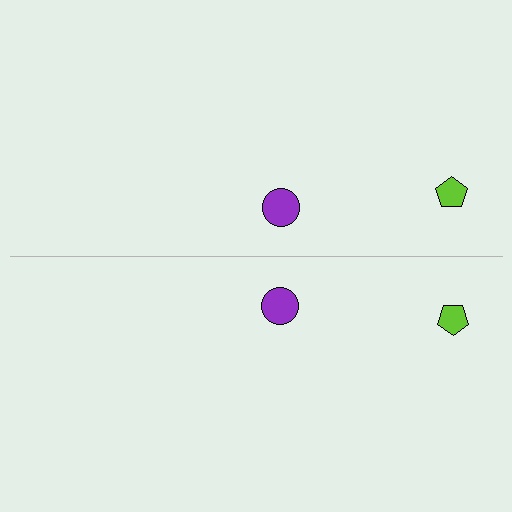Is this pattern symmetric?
Yes, this pattern has bilateral (reflection) symmetry.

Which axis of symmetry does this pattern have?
The pattern has a horizontal axis of symmetry running through the center of the image.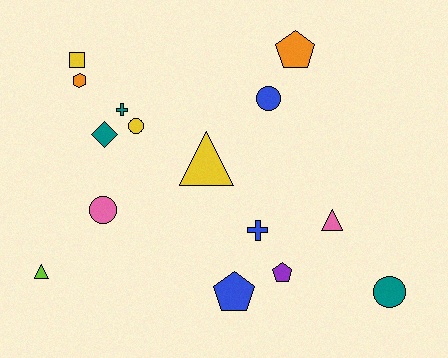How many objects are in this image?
There are 15 objects.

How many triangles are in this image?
There are 3 triangles.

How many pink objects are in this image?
There are 2 pink objects.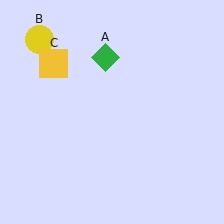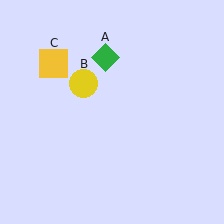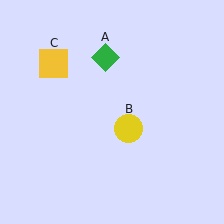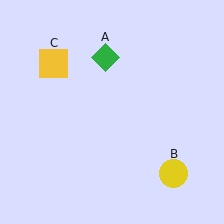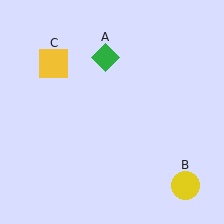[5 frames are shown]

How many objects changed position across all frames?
1 object changed position: yellow circle (object B).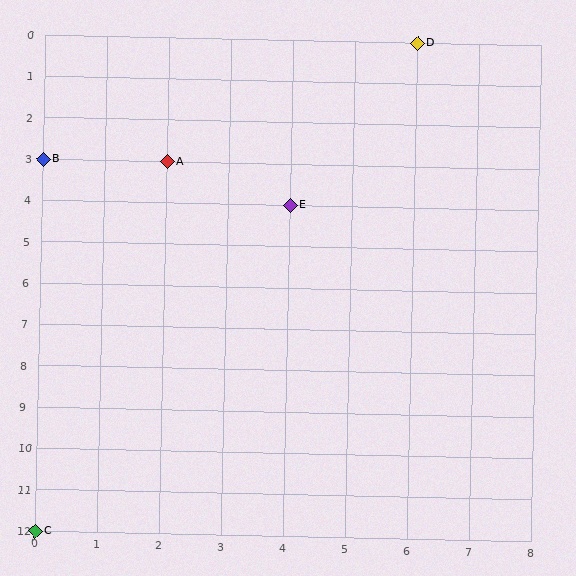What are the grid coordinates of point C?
Point C is at grid coordinates (0, 12).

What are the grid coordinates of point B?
Point B is at grid coordinates (0, 3).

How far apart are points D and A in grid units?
Points D and A are 4 columns and 3 rows apart (about 5.0 grid units diagonally).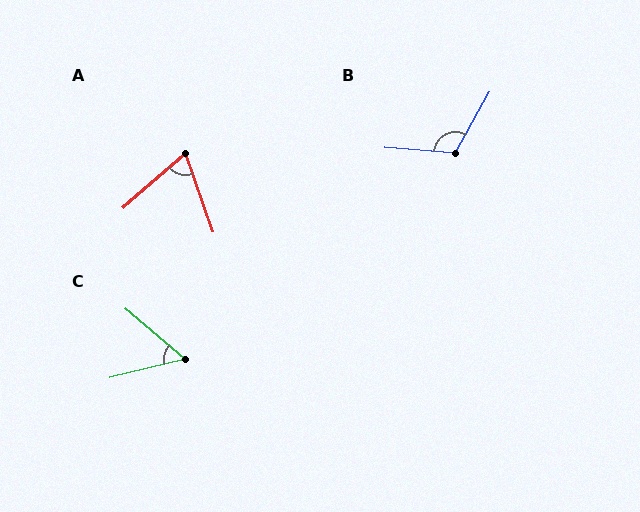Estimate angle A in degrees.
Approximately 69 degrees.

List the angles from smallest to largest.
C (54°), A (69°), B (115°).